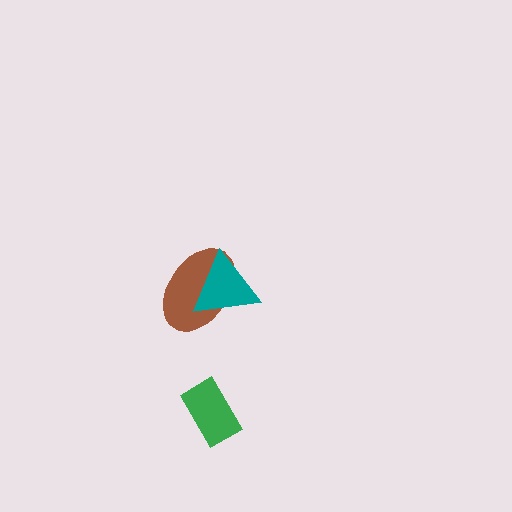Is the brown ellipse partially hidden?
Yes, it is partially covered by another shape.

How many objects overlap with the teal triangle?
1 object overlaps with the teal triangle.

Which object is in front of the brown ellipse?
The teal triangle is in front of the brown ellipse.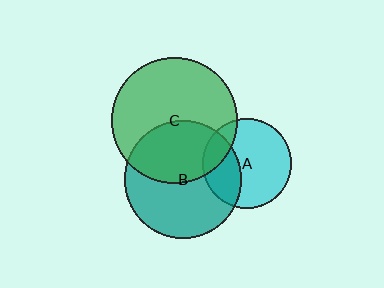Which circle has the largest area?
Circle C (green).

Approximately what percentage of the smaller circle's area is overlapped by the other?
Approximately 35%.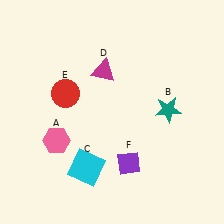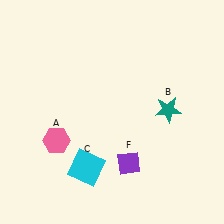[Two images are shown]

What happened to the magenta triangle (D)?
The magenta triangle (D) was removed in Image 2. It was in the top-left area of Image 1.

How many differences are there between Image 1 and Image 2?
There are 2 differences between the two images.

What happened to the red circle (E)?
The red circle (E) was removed in Image 2. It was in the top-left area of Image 1.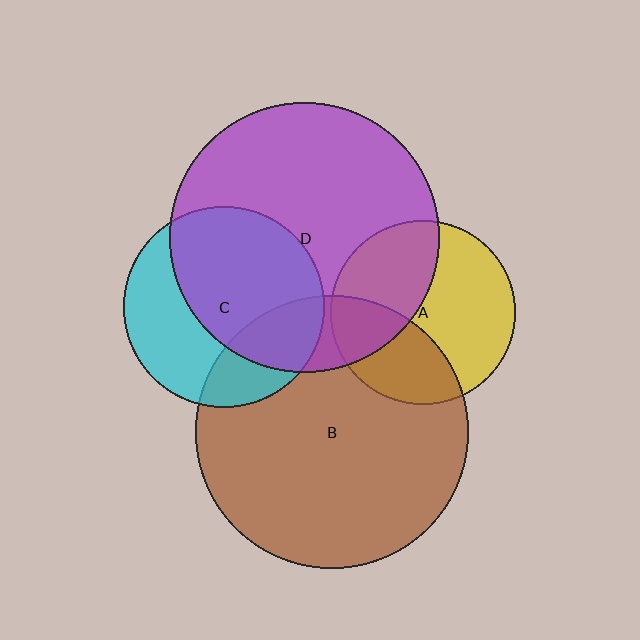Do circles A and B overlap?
Yes.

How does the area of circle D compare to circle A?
Approximately 2.1 times.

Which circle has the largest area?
Circle B (brown).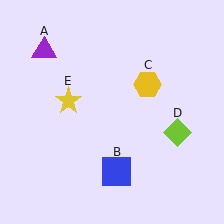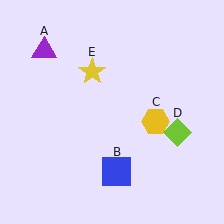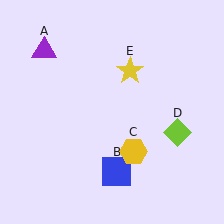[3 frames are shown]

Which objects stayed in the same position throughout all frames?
Purple triangle (object A) and blue square (object B) and lime diamond (object D) remained stationary.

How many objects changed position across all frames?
2 objects changed position: yellow hexagon (object C), yellow star (object E).